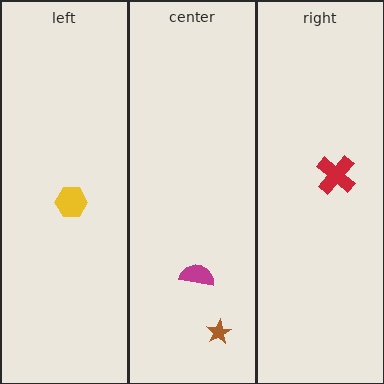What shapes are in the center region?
The magenta semicircle, the brown star.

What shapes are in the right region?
The red cross.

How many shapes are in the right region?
1.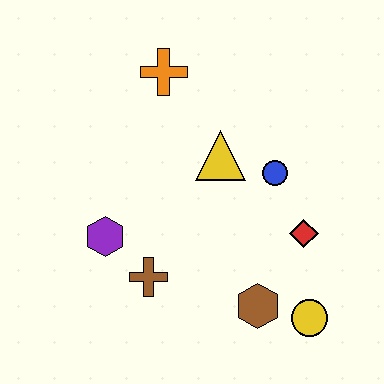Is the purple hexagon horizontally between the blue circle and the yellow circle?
No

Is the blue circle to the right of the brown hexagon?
Yes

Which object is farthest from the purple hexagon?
The yellow circle is farthest from the purple hexagon.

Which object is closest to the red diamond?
The blue circle is closest to the red diamond.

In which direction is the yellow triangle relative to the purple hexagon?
The yellow triangle is to the right of the purple hexagon.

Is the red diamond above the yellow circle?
Yes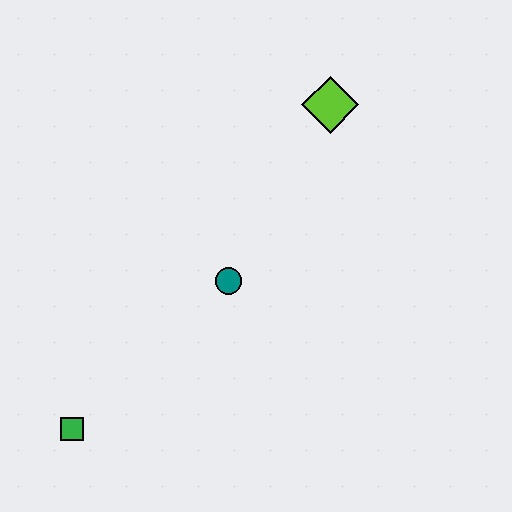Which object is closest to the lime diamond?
The teal circle is closest to the lime diamond.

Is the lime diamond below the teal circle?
No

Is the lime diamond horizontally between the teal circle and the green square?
No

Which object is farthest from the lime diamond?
The green square is farthest from the lime diamond.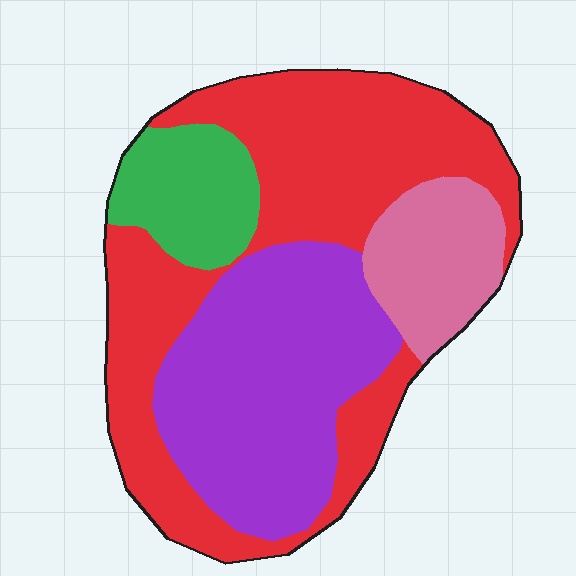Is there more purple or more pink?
Purple.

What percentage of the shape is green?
Green covers about 10% of the shape.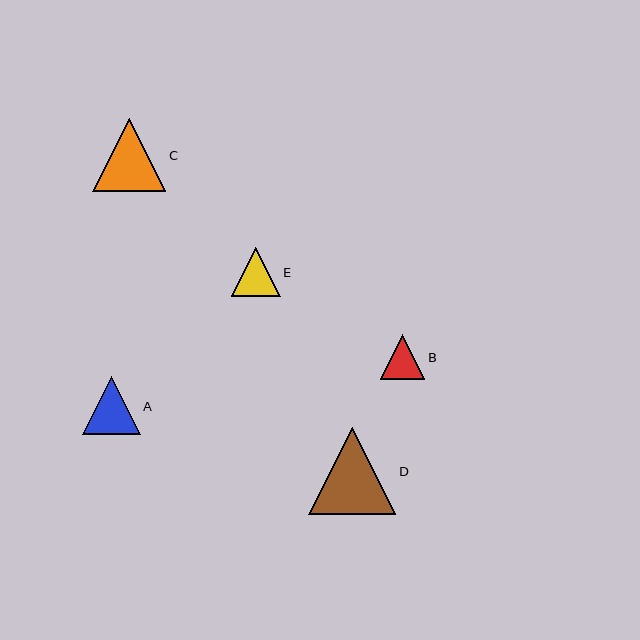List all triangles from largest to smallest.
From largest to smallest: D, C, A, E, B.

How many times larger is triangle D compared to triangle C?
Triangle D is approximately 1.2 times the size of triangle C.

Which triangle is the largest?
Triangle D is the largest with a size of approximately 87 pixels.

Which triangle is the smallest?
Triangle B is the smallest with a size of approximately 44 pixels.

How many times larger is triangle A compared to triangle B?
Triangle A is approximately 1.3 times the size of triangle B.